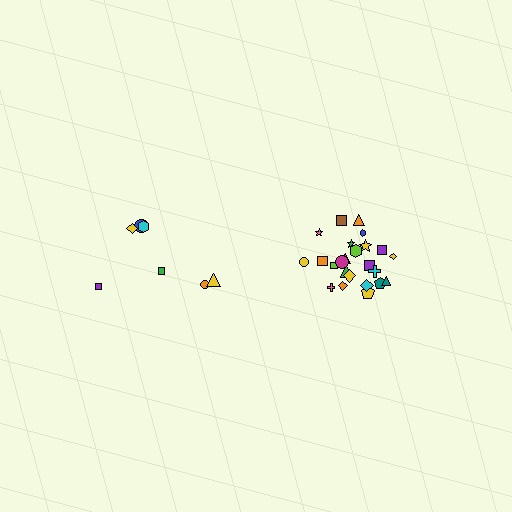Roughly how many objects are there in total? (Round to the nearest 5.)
Roughly 30 objects in total.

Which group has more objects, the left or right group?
The right group.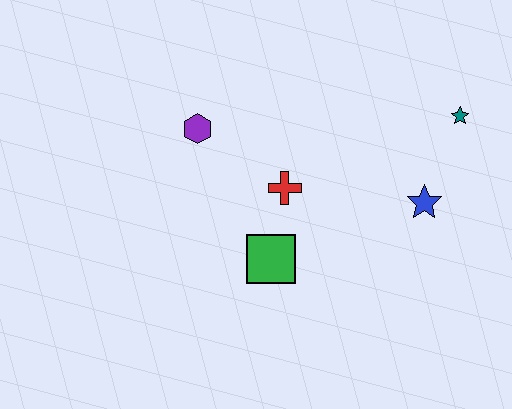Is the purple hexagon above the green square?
Yes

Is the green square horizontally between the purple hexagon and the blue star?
Yes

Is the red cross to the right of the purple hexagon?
Yes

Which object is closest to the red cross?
The green square is closest to the red cross.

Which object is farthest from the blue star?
The purple hexagon is farthest from the blue star.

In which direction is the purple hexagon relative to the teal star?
The purple hexagon is to the left of the teal star.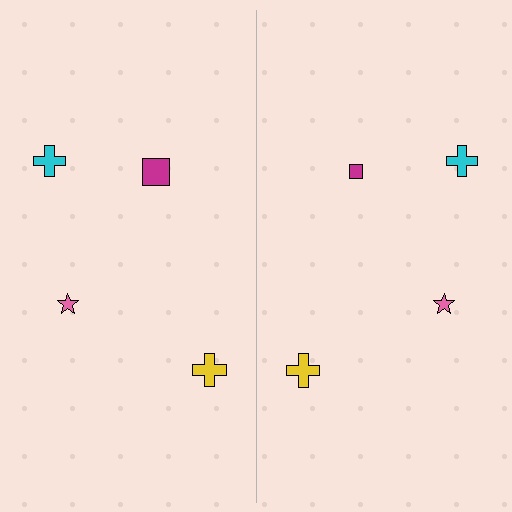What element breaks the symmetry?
The magenta square on the right side has a different size than its mirror counterpart.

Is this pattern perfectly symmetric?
No, the pattern is not perfectly symmetric. The magenta square on the right side has a different size than its mirror counterpart.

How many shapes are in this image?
There are 8 shapes in this image.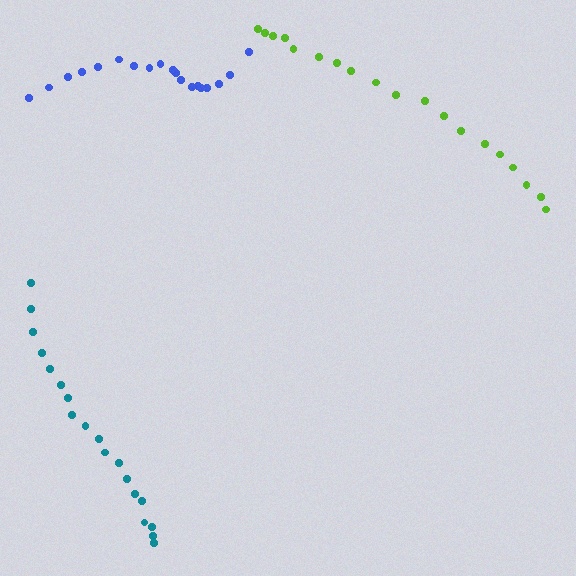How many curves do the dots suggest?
There are 3 distinct paths.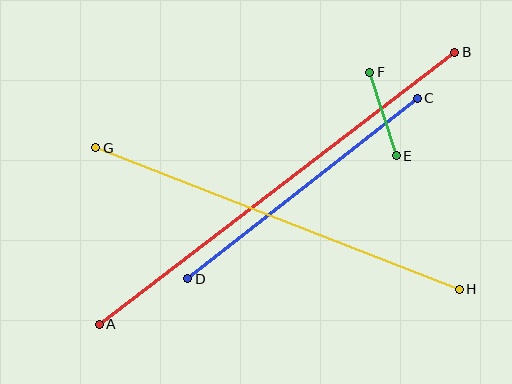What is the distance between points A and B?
The distance is approximately 448 pixels.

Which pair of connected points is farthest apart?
Points A and B are farthest apart.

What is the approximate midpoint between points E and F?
The midpoint is at approximately (383, 114) pixels.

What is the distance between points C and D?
The distance is approximately 292 pixels.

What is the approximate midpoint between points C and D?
The midpoint is at approximately (302, 188) pixels.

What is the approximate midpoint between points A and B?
The midpoint is at approximately (277, 188) pixels.